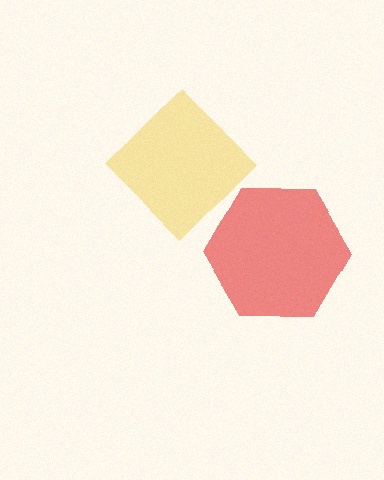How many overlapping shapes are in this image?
There are 2 overlapping shapes in the image.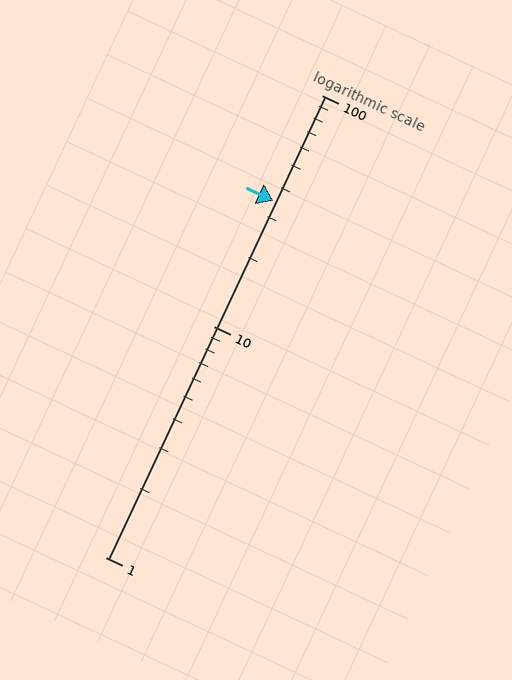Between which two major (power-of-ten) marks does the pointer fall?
The pointer is between 10 and 100.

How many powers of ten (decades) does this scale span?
The scale spans 2 decades, from 1 to 100.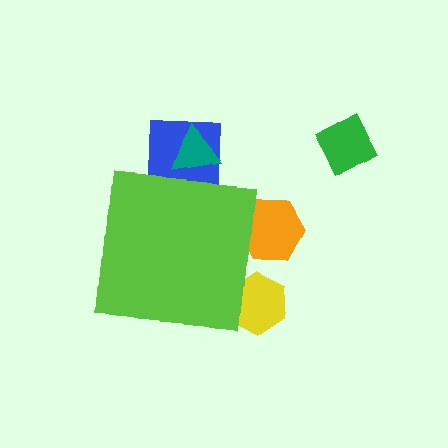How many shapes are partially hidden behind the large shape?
4 shapes are partially hidden.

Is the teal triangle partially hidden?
Yes, the teal triangle is partially hidden behind the lime square.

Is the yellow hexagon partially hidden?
Yes, the yellow hexagon is partially hidden behind the lime square.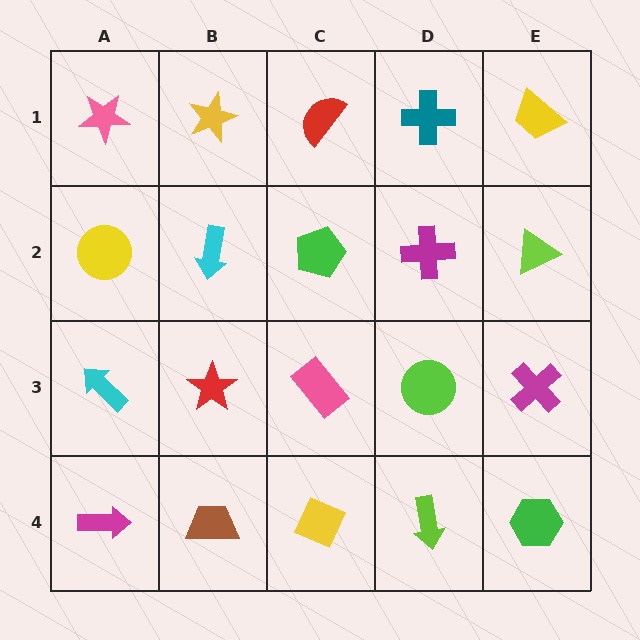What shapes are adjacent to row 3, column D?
A magenta cross (row 2, column D), a lime arrow (row 4, column D), a pink rectangle (row 3, column C), a magenta cross (row 3, column E).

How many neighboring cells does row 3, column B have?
4.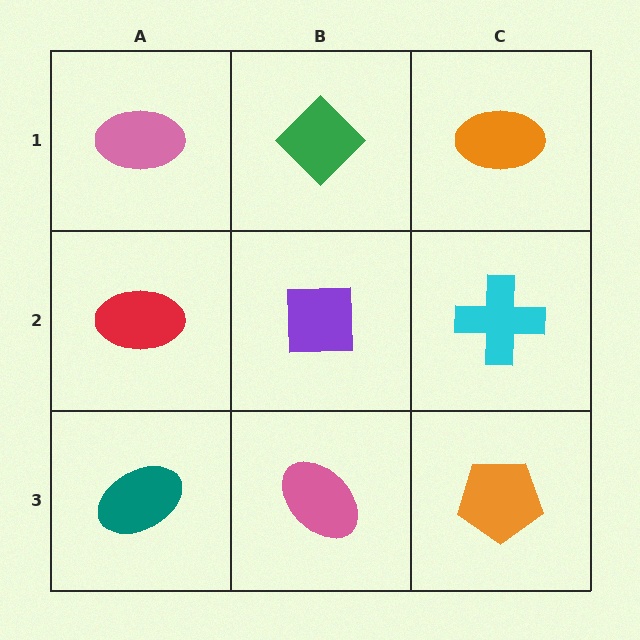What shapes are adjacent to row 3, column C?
A cyan cross (row 2, column C), a pink ellipse (row 3, column B).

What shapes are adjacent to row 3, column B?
A purple square (row 2, column B), a teal ellipse (row 3, column A), an orange pentagon (row 3, column C).